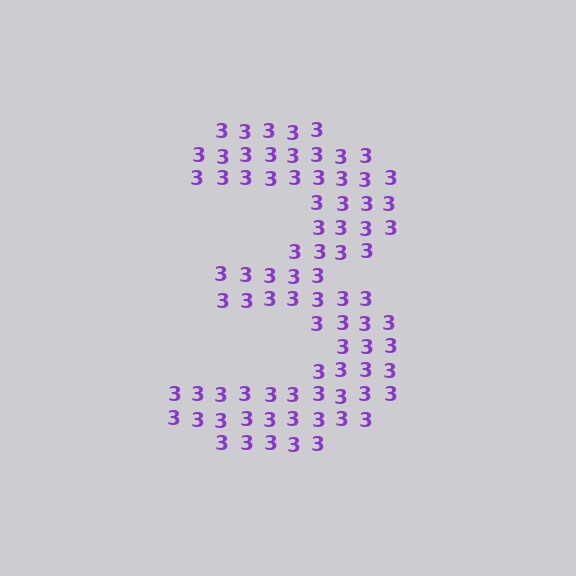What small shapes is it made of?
It is made of small digit 3's.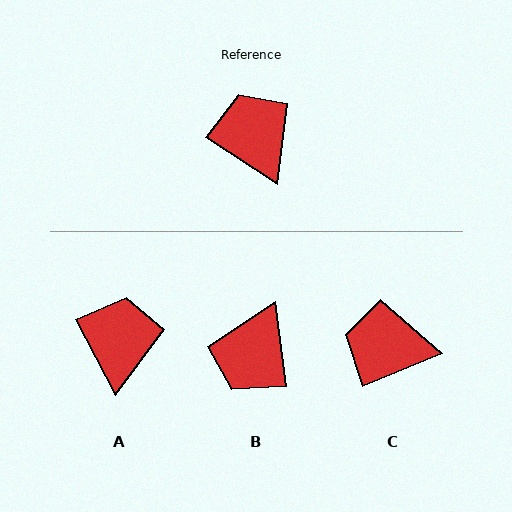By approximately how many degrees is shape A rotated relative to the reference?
Approximately 29 degrees clockwise.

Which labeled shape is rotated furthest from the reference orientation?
B, about 130 degrees away.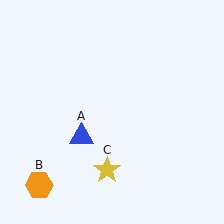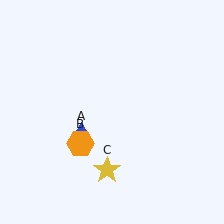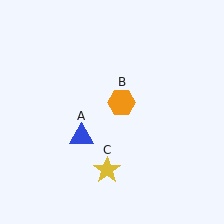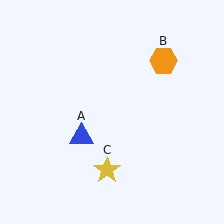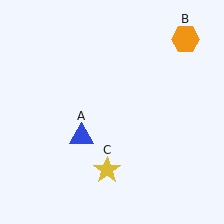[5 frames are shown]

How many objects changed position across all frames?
1 object changed position: orange hexagon (object B).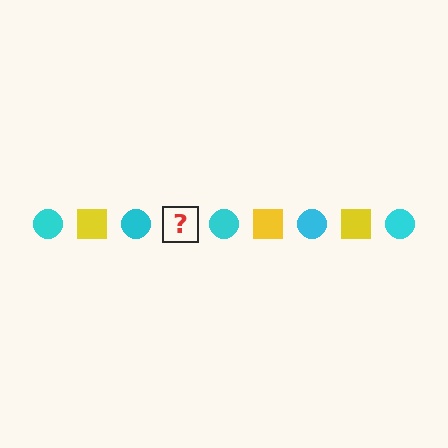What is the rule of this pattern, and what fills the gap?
The rule is that the pattern alternates between cyan circle and yellow square. The gap should be filled with a yellow square.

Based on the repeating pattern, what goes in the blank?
The blank should be a yellow square.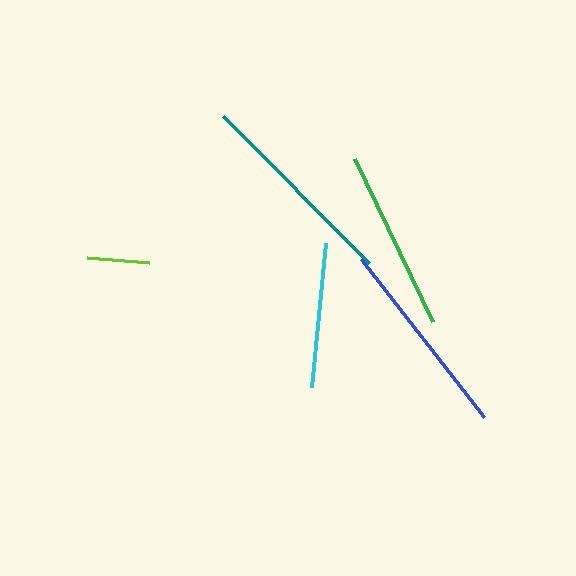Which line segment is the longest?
The teal line is the longest at approximately 207 pixels.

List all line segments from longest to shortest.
From longest to shortest: teal, blue, green, cyan, lime.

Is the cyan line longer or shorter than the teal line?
The teal line is longer than the cyan line.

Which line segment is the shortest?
The lime line is the shortest at approximately 62 pixels.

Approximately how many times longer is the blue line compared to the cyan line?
The blue line is approximately 1.4 times the length of the cyan line.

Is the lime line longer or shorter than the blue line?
The blue line is longer than the lime line.